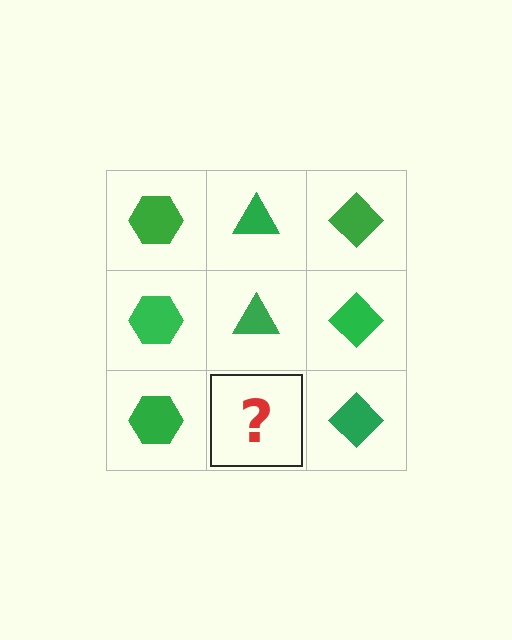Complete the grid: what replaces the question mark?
The question mark should be replaced with a green triangle.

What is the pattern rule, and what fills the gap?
The rule is that each column has a consistent shape. The gap should be filled with a green triangle.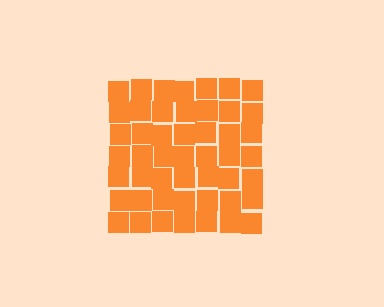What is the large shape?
The large shape is a square.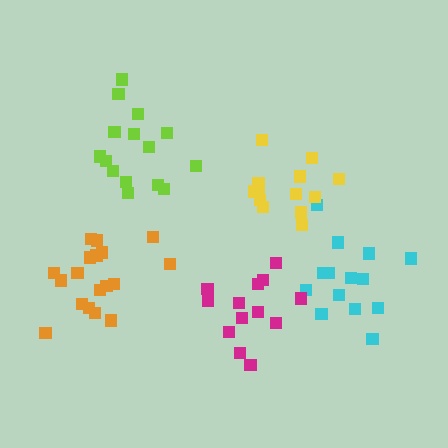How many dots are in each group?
Group 1: 14 dots, Group 2: 13 dots, Group 3: 15 dots, Group 4: 13 dots, Group 5: 18 dots (73 total).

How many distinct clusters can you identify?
There are 5 distinct clusters.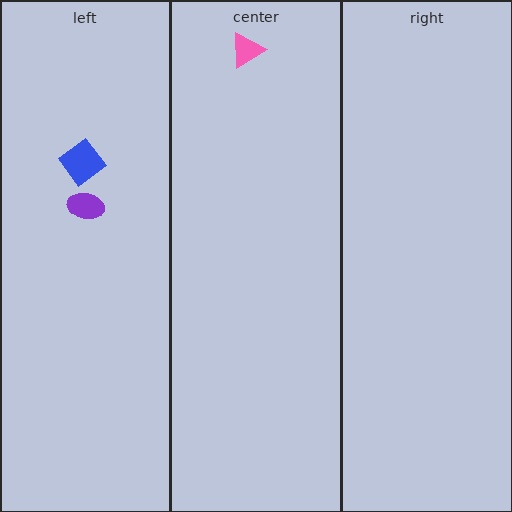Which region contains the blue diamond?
The left region.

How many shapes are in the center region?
1.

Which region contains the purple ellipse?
The left region.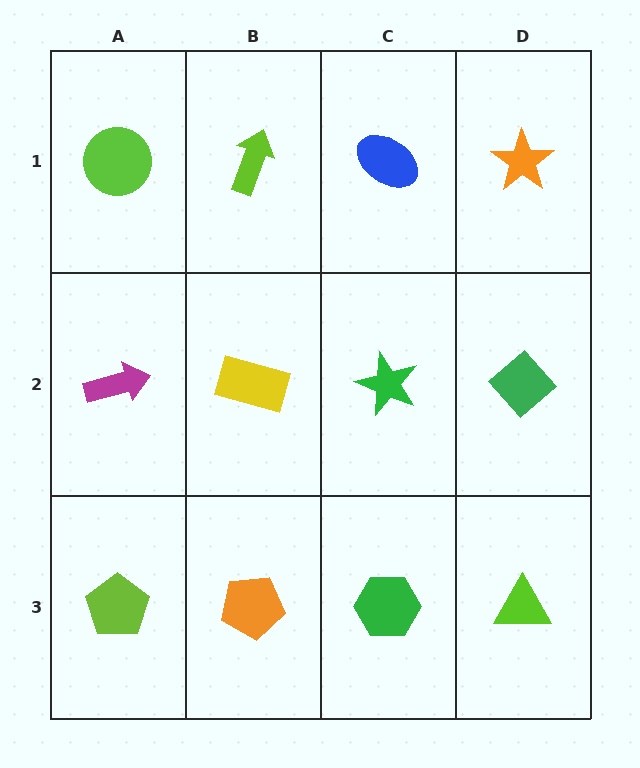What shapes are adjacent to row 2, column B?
A lime arrow (row 1, column B), an orange pentagon (row 3, column B), a magenta arrow (row 2, column A), a green star (row 2, column C).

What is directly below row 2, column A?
A lime pentagon.